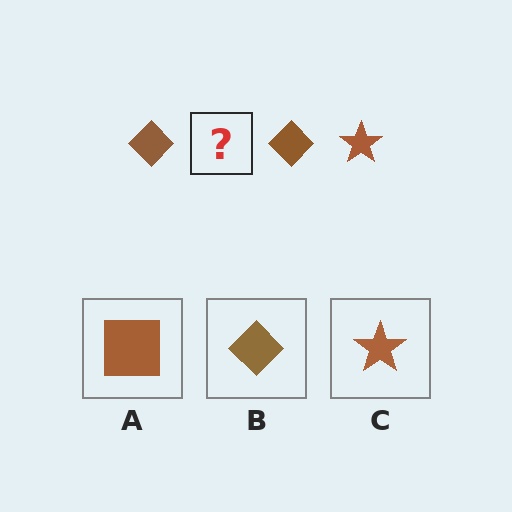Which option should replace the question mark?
Option C.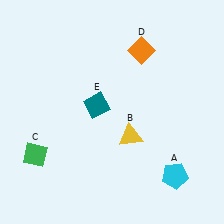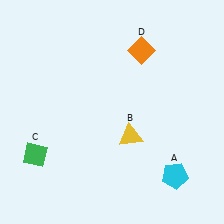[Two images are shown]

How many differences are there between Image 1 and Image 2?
There is 1 difference between the two images.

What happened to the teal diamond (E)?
The teal diamond (E) was removed in Image 2. It was in the top-left area of Image 1.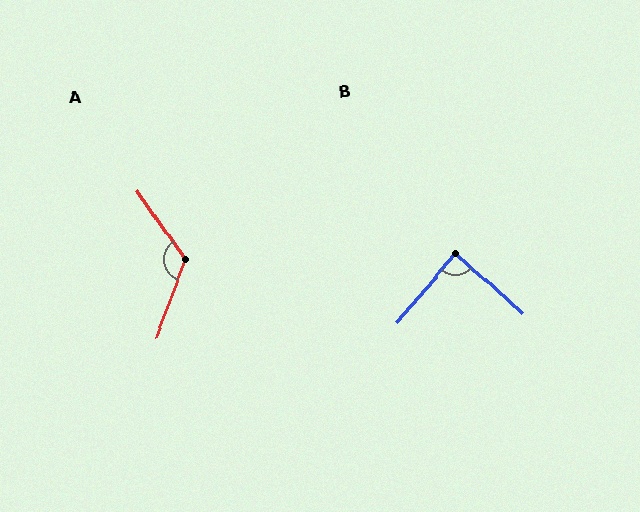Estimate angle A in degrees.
Approximately 125 degrees.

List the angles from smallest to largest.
B (88°), A (125°).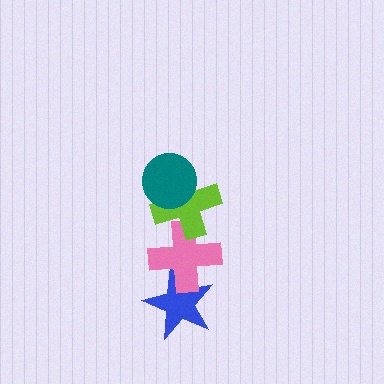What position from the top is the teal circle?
The teal circle is 1st from the top.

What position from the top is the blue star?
The blue star is 4th from the top.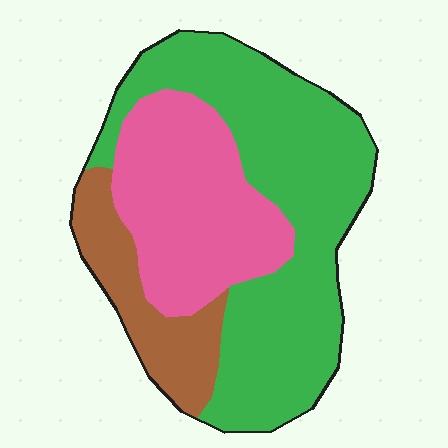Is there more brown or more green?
Green.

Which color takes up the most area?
Green, at roughly 55%.